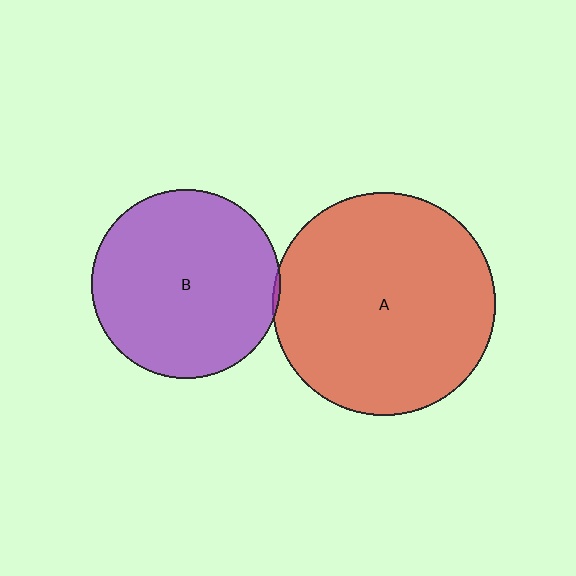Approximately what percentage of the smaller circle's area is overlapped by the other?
Approximately 5%.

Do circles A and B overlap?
Yes.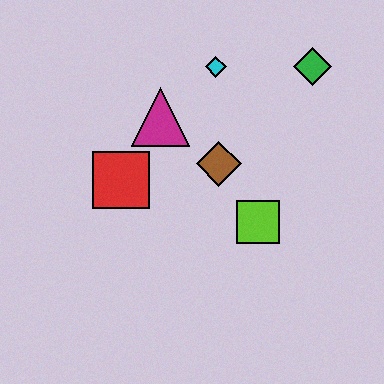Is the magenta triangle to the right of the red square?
Yes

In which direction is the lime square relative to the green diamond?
The lime square is below the green diamond.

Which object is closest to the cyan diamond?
The magenta triangle is closest to the cyan diamond.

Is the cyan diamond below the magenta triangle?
No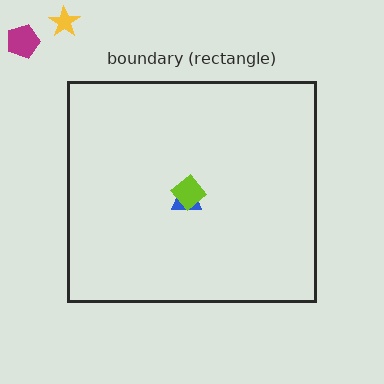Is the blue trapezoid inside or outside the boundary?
Inside.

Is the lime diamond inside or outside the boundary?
Inside.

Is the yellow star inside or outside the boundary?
Outside.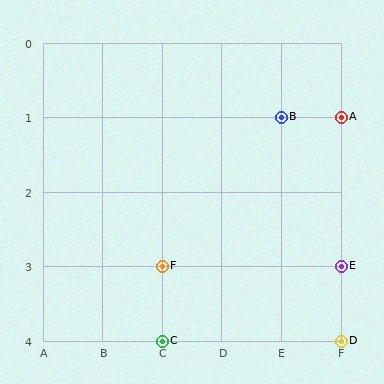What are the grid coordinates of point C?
Point C is at grid coordinates (C, 4).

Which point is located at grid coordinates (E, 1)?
Point B is at (E, 1).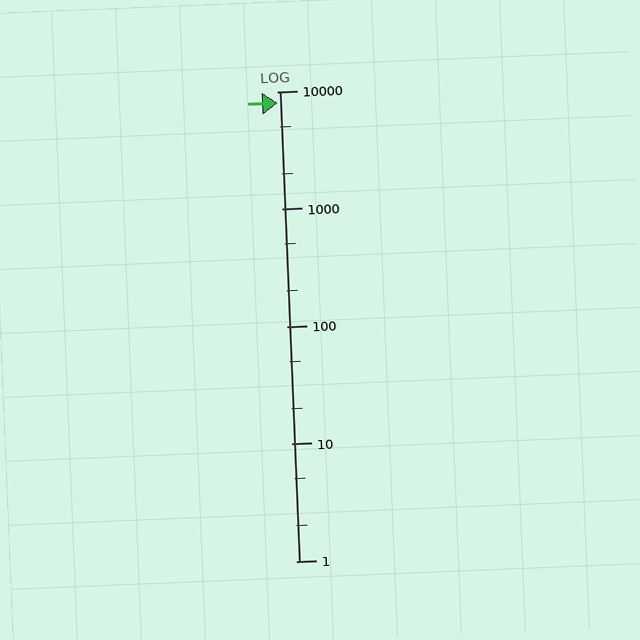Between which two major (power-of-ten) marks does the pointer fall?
The pointer is between 1000 and 10000.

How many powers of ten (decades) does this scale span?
The scale spans 4 decades, from 1 to 10000.